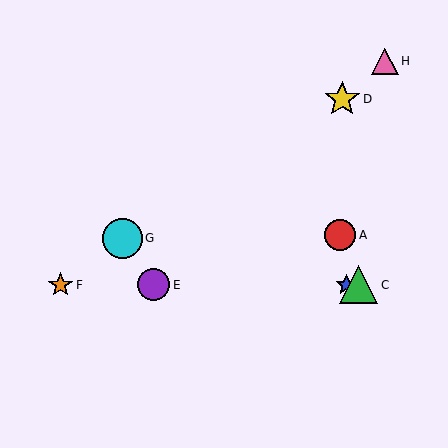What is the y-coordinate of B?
Object B is at y≈285.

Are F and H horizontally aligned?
No, F is at y≈285 and H is at y≈62.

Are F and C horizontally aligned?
Yes, both are at y≈285.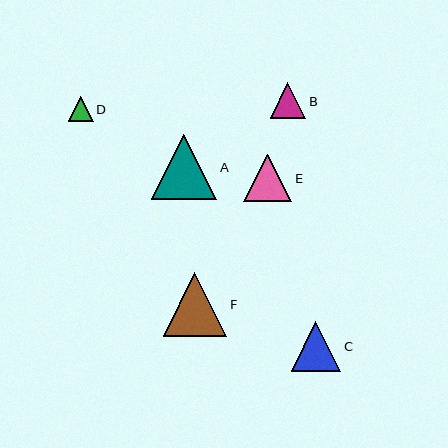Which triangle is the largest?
Triangle A is the largest with a size of approximately 65 pixels.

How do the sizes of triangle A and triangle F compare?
Triangle A and triangle F are approximately the same size.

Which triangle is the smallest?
Triangle D is the smallest with a size of approximately 25 pixels.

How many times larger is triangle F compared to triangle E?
Triangle F is approximately 1.3 times the size of triangle E.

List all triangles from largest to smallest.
From largest to smallest: A, F, C, E, B, D.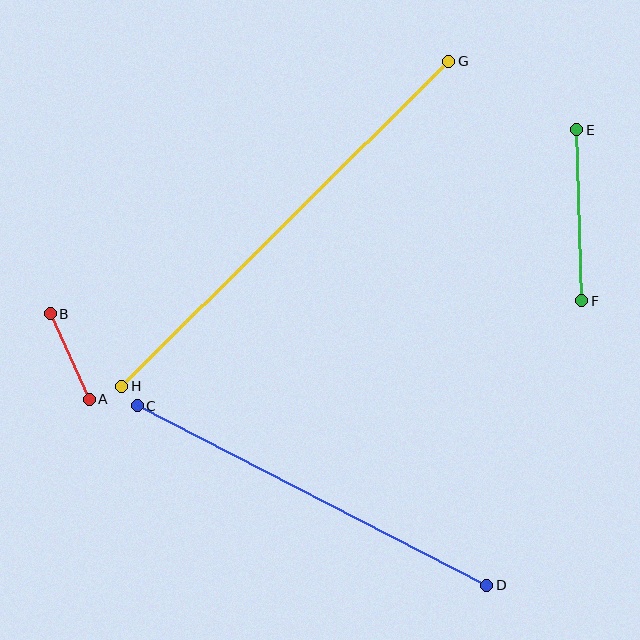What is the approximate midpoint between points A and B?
The midpoint is at approximately (70, 356) pixels.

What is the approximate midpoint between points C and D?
The midpoint is at approximately (312, 495) pixels.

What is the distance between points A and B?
The distance is approximately 94 pixels.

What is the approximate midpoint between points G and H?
The midpoint is at approximately (285, 224) pixels.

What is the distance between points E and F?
The distance is approximately 171 pixels.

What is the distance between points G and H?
The distance is approximately 461 pixels.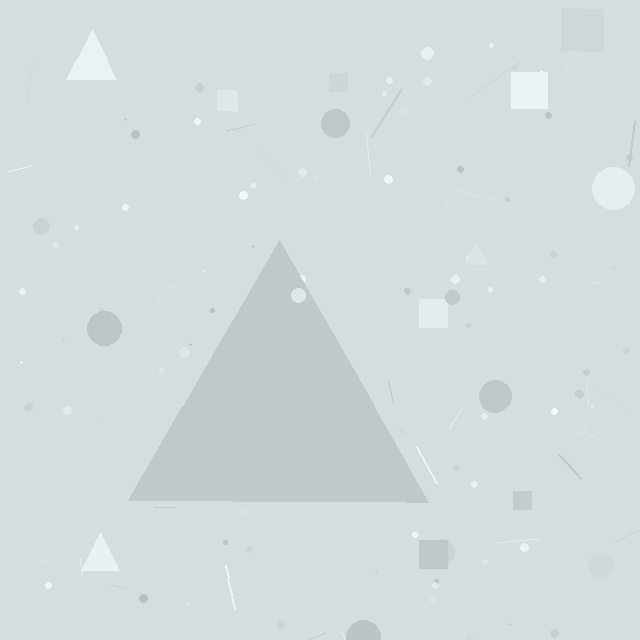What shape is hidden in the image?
A triangle is hidden in the image.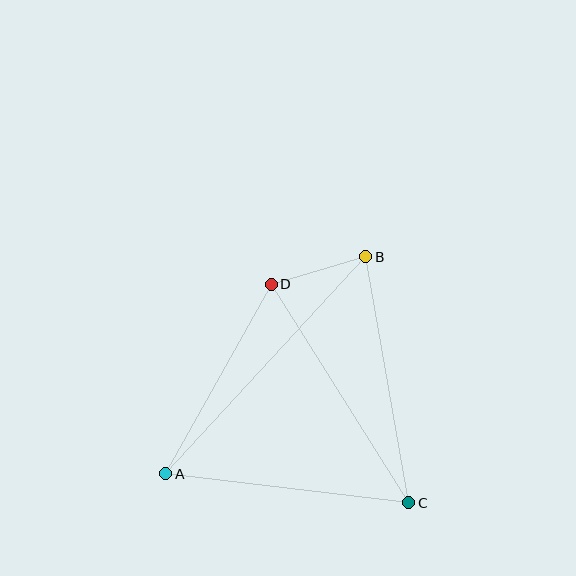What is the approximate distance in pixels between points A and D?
The distance between A and D is approximately 217 pixels.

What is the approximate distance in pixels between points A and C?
The distance between A and C is approximately 244 pixels.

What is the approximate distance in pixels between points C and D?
The distance between C and D is approximately 258 pixels.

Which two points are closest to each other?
Points B and D are closest to each other.